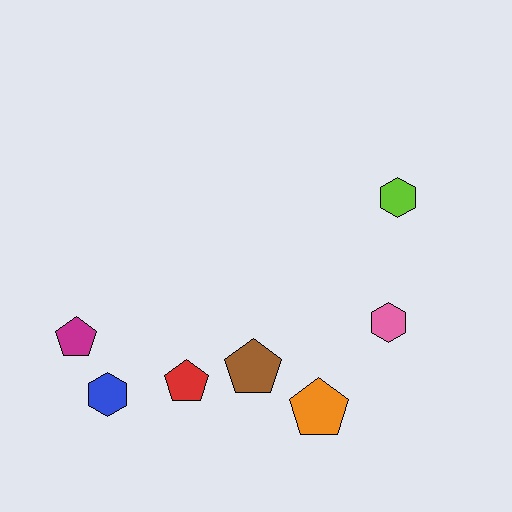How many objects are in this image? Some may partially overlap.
There are 7 objects.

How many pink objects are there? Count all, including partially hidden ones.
There is 1 pink object.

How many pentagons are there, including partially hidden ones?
There are 4 pentagons.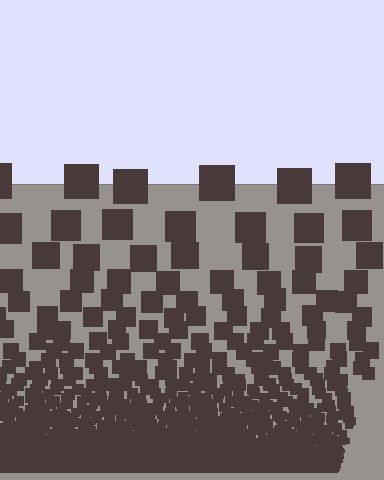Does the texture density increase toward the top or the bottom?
Density increases toward the bottom.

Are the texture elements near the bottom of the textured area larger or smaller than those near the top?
Smaller. The gradient is inverted — elements near the bottom are smaller and denser.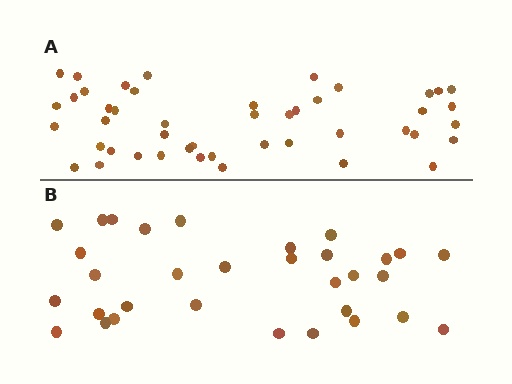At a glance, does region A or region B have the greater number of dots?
Region A (the top region) has more dots.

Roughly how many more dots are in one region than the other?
Region A has approximately 15 more dots than region B.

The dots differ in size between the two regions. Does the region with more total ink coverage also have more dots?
No. Region B has more total ink coverage because its dots are larger, but region A actually contains more individual dots. Total area can be misleading — the number of items is what matters here.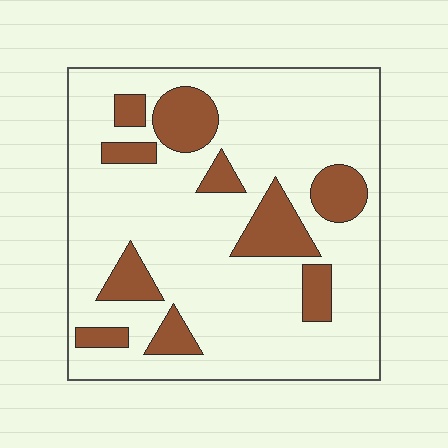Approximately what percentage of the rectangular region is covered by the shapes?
Approximately 20%.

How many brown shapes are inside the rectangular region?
10.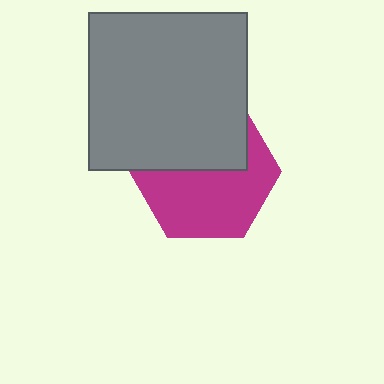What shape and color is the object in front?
The object in front is a gray square.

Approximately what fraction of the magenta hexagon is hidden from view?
Roughly 43% of the magenta hexagon is hidden behind the gray square.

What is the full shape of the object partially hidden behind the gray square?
The partially hidden object is a magenta hexagon.